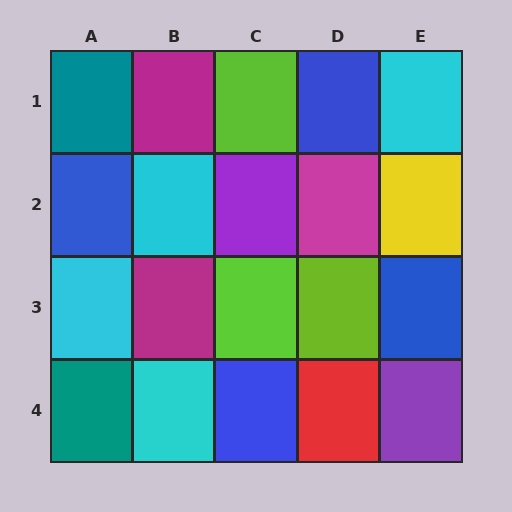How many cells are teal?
2 cells are teal.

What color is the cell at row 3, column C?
Lime.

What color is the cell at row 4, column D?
Red.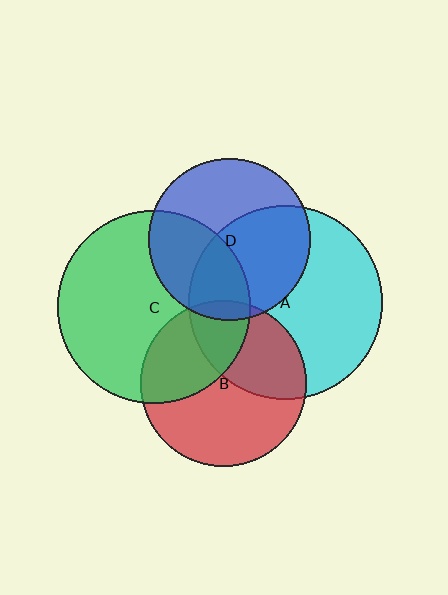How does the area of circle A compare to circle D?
Approximately 1.4 times.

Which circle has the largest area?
Circle A (cyan).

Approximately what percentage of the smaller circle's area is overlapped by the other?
Approximately 35%.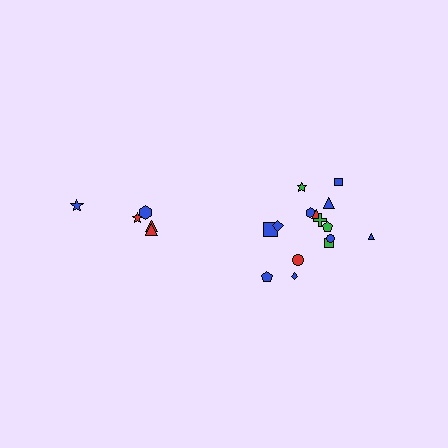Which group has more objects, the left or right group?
The right group.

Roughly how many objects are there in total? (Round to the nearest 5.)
Roughly 20 objects in total.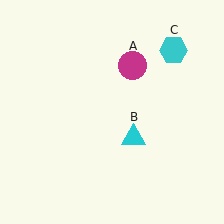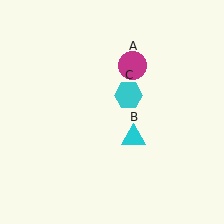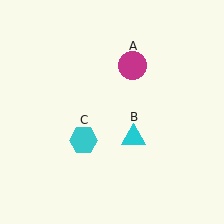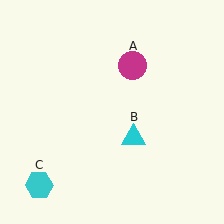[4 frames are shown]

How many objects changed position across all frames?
1 object changed position: cyan hexagon (object C).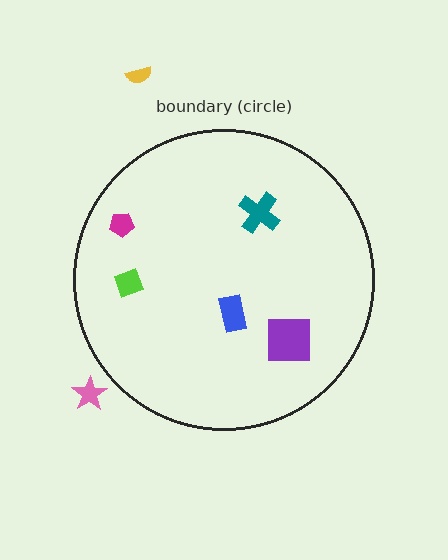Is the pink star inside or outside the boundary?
Outside.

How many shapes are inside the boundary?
5 inside, 2 outside.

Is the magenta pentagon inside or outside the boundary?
Inside.